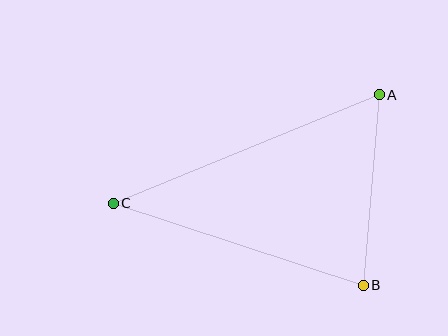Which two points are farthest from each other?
Points A and C are farthest from each other.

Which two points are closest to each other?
Points A and B are closest to each other.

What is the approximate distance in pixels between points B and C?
The distance between B and C is approximately 263 pixels.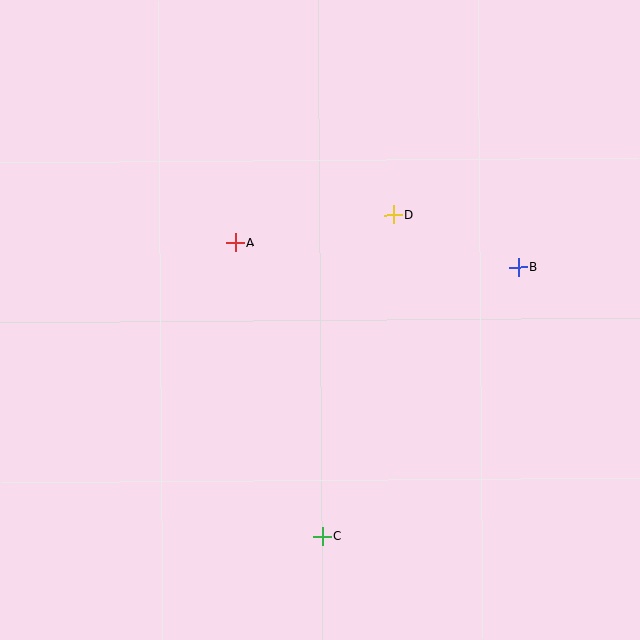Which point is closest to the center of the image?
Point A at (236, 243) is closest to the center.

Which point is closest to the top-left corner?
Point A is closest to the top-left corner.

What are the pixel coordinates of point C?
Point C is at (322, 536).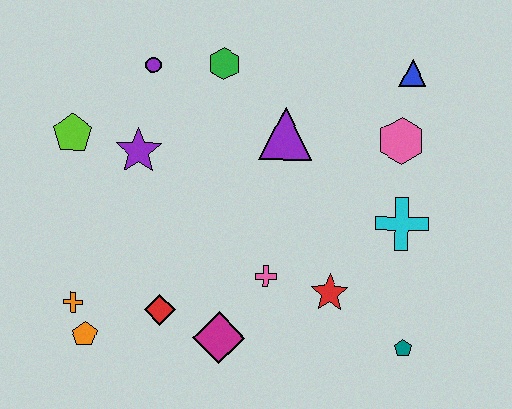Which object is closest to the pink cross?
The red star is closest to the pink cross.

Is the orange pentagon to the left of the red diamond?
Yes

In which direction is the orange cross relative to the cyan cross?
The orange cross is to the left of the cyan cross.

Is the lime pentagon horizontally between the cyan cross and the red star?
No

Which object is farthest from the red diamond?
The blue triangle is farthest from the red diamond.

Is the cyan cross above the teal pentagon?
Yes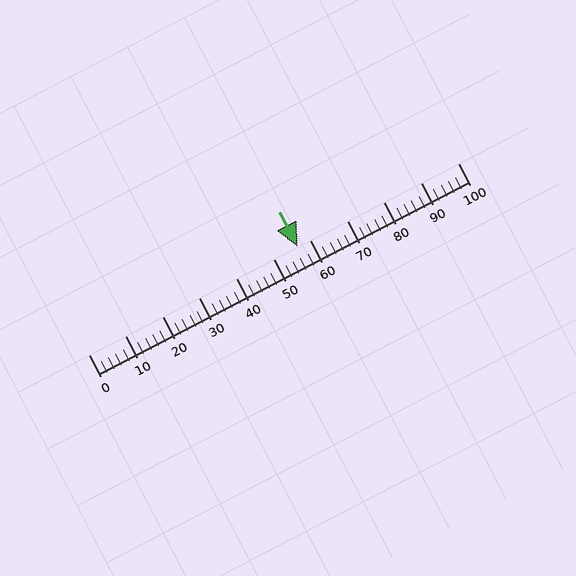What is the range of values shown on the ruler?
The ruler shows values from 0 to 100.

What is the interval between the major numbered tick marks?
The major tick marks are spaced 10 units apart.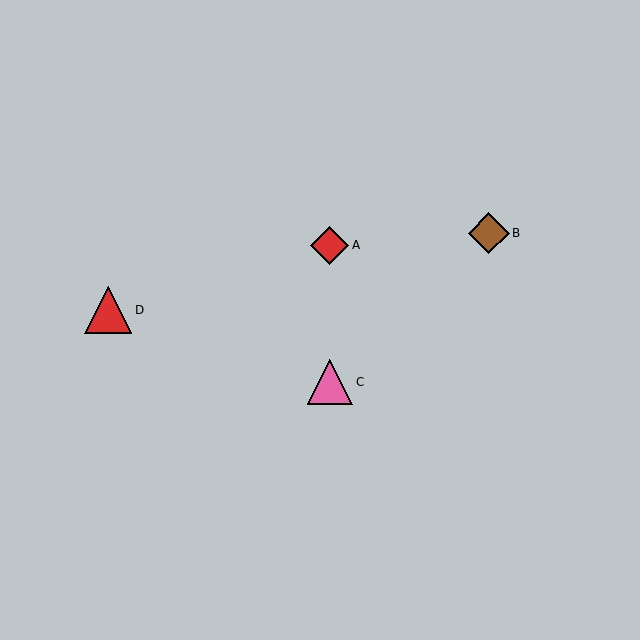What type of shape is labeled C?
Shape C is a pink triangle.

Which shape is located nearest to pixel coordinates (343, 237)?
The red diamond (labeled A) at (329, 245) is nearest to that location.